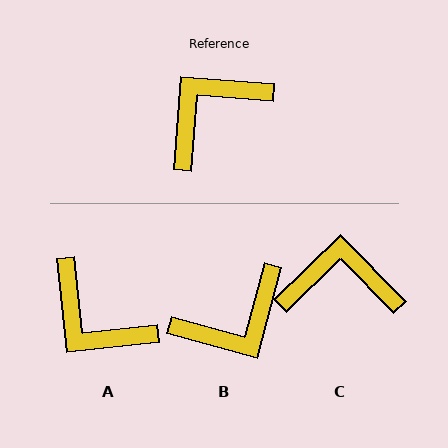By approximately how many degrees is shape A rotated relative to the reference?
Approximately 100 degrees counter-clockwise.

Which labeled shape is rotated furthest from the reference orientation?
B, about 170 degrees away.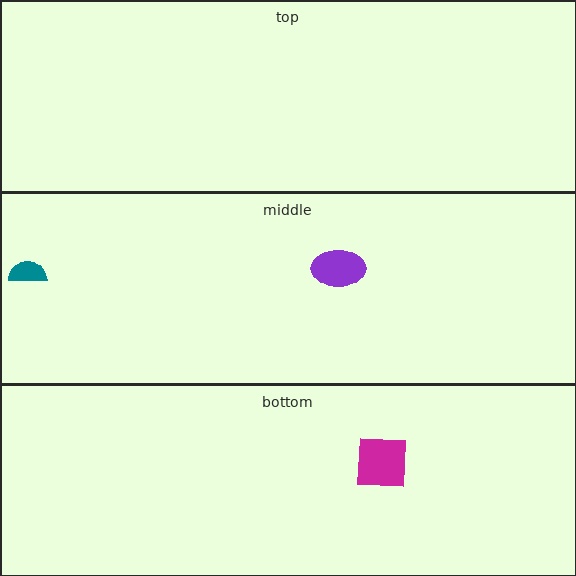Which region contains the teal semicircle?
The middle region.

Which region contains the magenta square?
The bottom region.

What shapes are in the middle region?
The purple ellipse, the teal semicircle.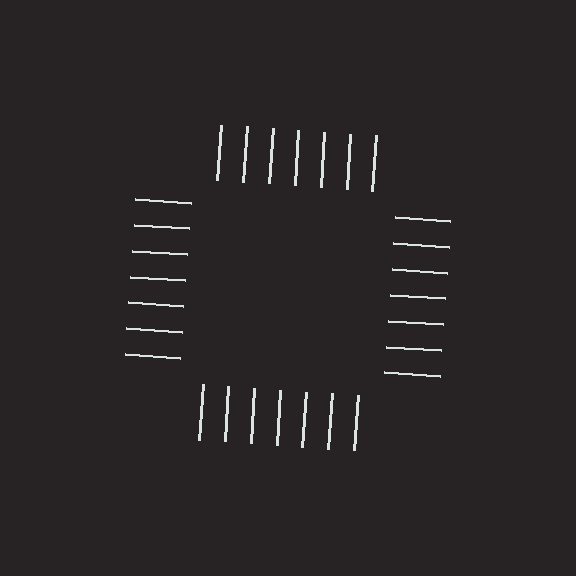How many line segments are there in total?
28 — 7 along each of the 4 edges.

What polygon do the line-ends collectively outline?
An illusory square — the line segments terminate on its edges but no continuous stroke is drawn.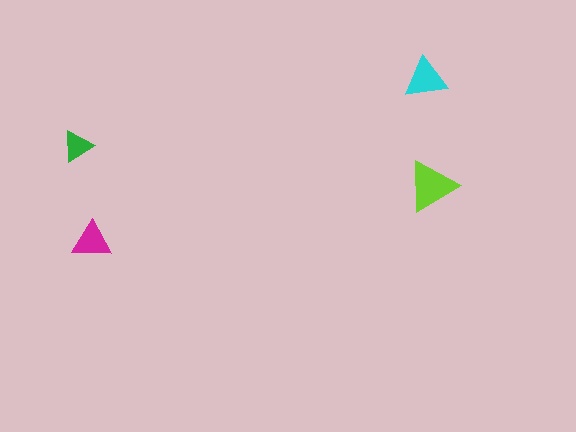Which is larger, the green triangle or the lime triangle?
The lime one.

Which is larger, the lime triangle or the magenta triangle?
The lime one.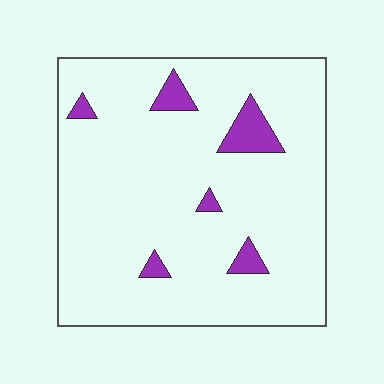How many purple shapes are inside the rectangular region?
6.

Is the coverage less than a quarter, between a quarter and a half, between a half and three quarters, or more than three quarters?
Less than a quarter.